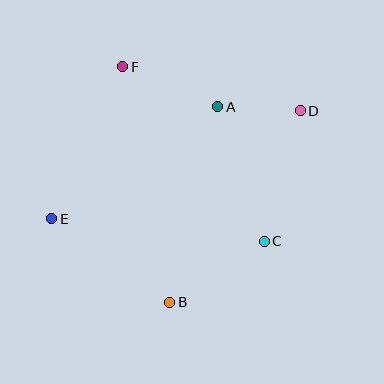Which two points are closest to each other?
Points A and D are closest to each other.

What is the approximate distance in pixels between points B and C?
The distance between B and C is approximately 113 pixels.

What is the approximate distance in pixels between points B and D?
The distance between B and D is approximately 232 pixels.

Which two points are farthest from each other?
Points D and E are farthest from each other.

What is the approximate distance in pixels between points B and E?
The distance between B and E is approximately 145 pixels.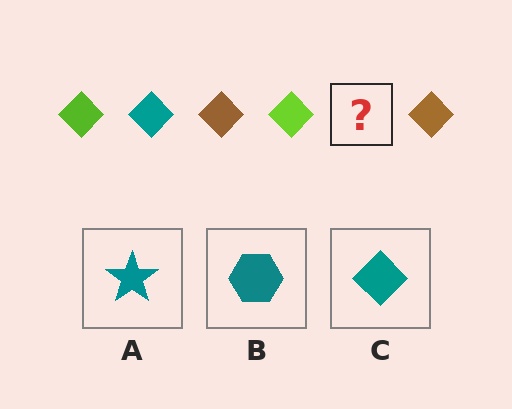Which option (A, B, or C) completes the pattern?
C.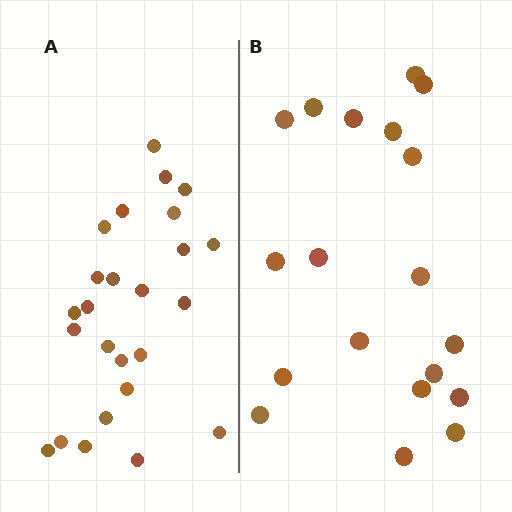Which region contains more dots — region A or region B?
Region A (the left region) has more dots.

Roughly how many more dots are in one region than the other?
Region A has about 6 more dots than region B.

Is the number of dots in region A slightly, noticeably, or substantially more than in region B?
Region A has noticeably more, but not dramatically so. The ratio is roughly 1.3 to 1.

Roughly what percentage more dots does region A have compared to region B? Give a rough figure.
About 30% more.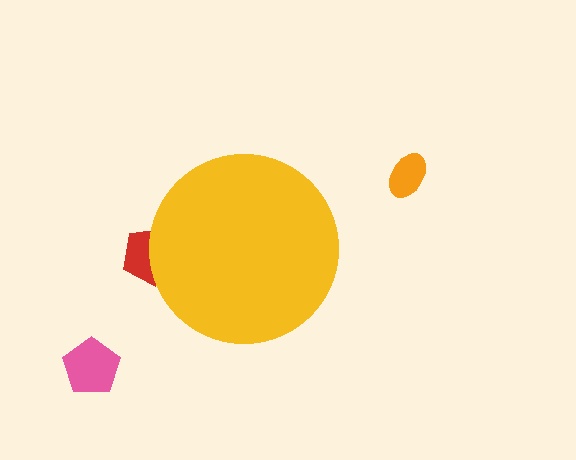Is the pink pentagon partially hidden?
No, the pink pentagon is fully visible.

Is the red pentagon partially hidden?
Yes, the red pentagon is partially hidden behind the yellow circle.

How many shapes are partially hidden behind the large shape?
1 shape is partially hidden.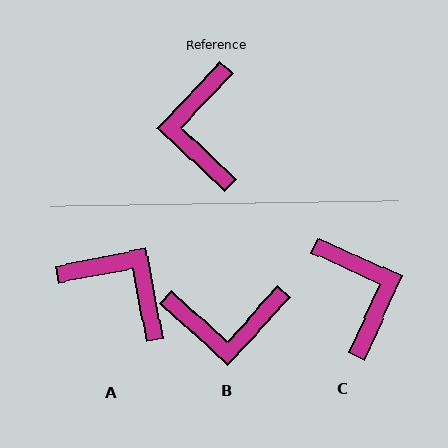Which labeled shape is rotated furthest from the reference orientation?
C, about 161 degrees away.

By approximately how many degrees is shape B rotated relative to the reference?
Approximately 90 degrees counter-clockwise.